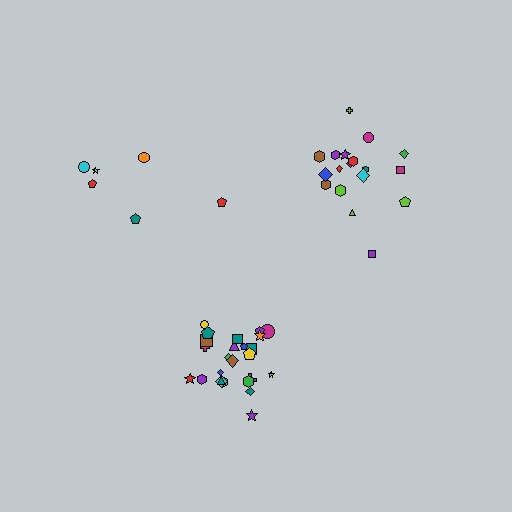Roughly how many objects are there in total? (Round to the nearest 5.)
Roughly 50 objects in total.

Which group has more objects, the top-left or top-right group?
The top-right group.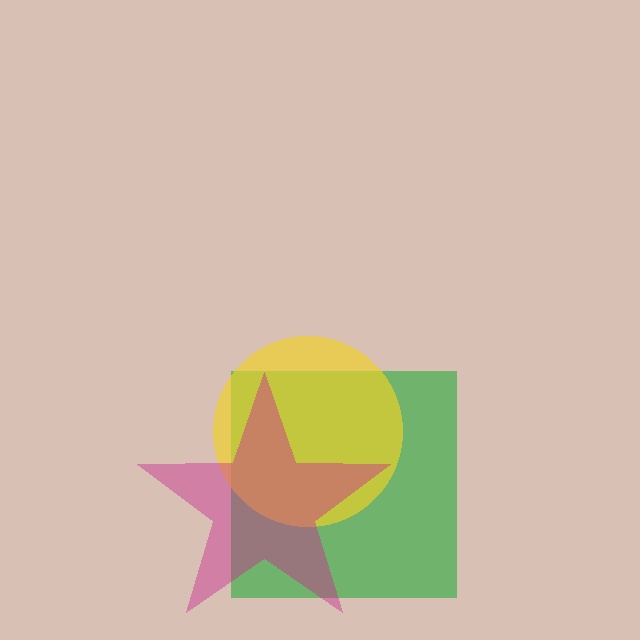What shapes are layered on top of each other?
The layered shapes are: a green square, a yellow circle, a magenta star.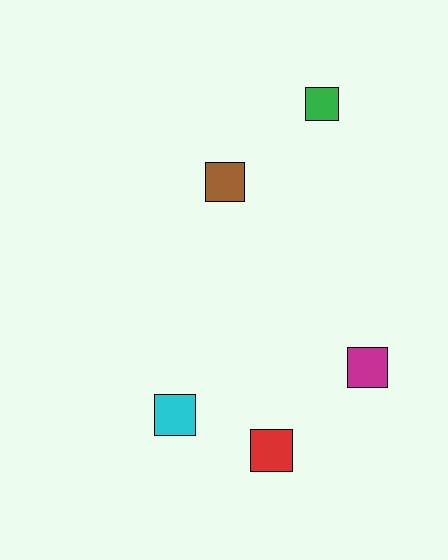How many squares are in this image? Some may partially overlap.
There are 5 squares.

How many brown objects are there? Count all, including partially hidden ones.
There is 1 brown object.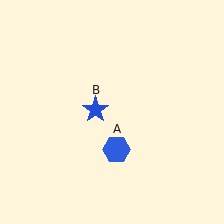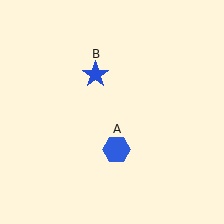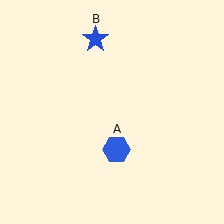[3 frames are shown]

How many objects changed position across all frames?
1 object changed position: blue star (object B).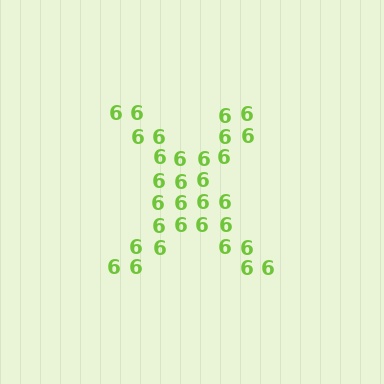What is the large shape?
The large shape is the letter X.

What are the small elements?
The small elements are digit 6's.